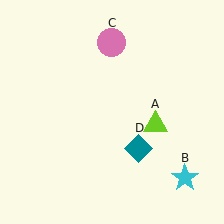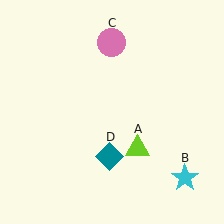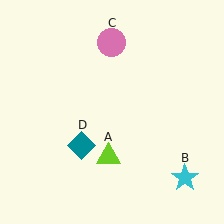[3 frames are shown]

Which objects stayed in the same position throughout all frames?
Cyan star (object B) and pink circle (object C) remained stationary.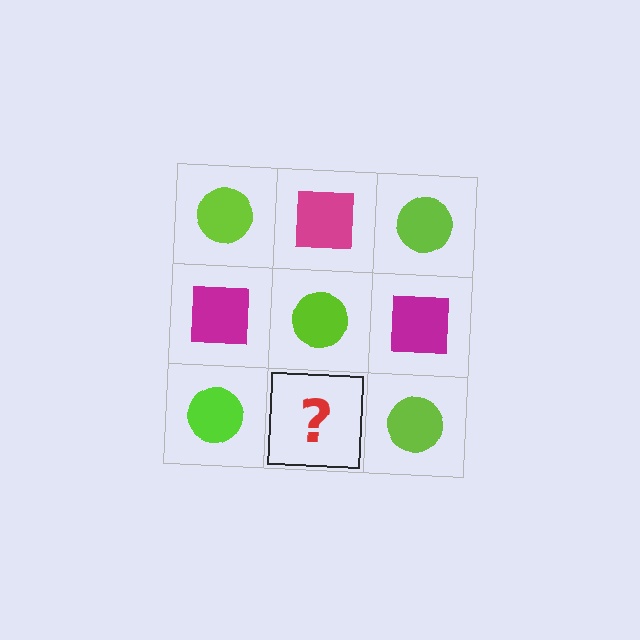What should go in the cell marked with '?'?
The missing cell should contain a magenta square.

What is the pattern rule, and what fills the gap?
The rule is that it alternates lime circle and magenta square in a checkerboard pattern. The gap should be filled with a magenta square.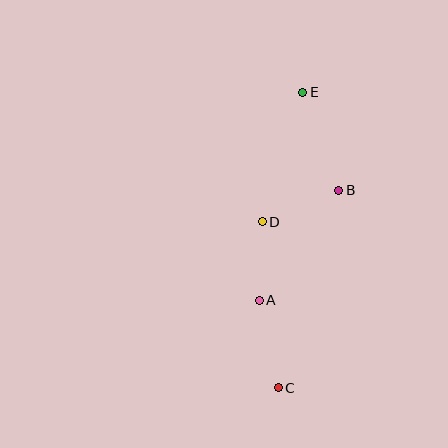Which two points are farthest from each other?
Points C and E are farthest from each other.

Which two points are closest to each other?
Points A and D are closest to each other.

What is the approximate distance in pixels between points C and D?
The distance between C and D is approximately 167 pixels.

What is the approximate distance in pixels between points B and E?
The distance between B and E is approximately 104 pixels.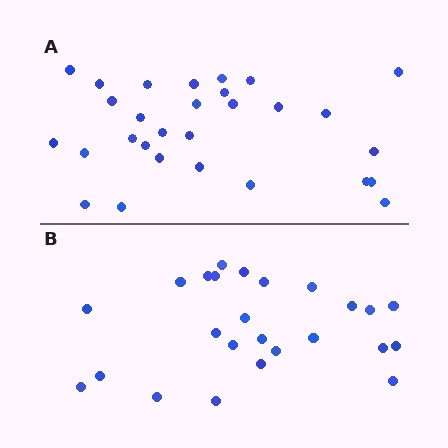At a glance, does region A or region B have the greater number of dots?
Region A (the top region) has more dots.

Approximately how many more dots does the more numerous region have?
Region A has about 4 more dots than region B.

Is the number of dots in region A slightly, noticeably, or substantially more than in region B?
Region A has only slightly more — the two regions are fairly close. The ratio is roughly 1.2 to 1.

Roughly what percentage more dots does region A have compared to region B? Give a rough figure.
About 15% more.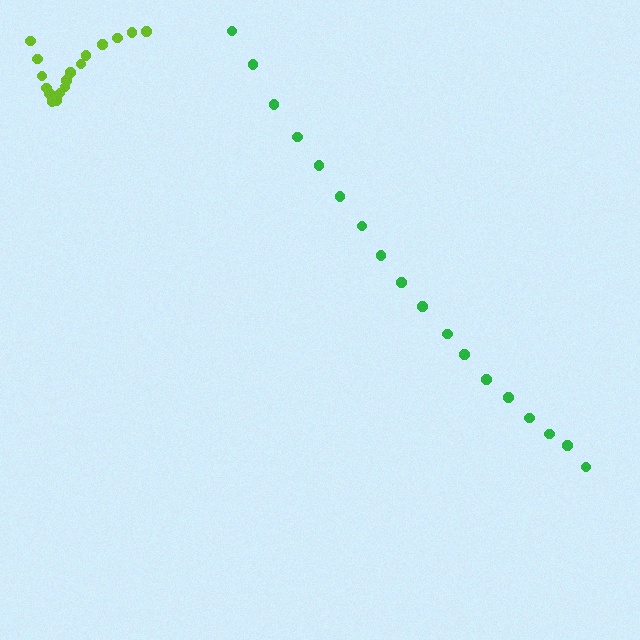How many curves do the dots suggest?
There are 2 distinct paths.